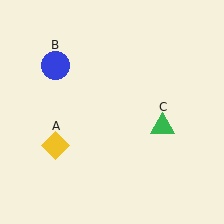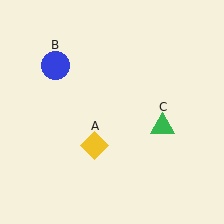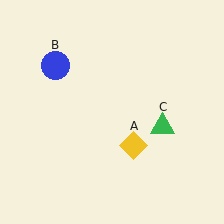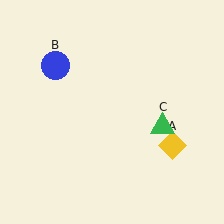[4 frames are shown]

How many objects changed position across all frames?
1 object changed position: yellow diamond (object A).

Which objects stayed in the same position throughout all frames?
Blue circle (object B) and green triangle (object C) remained stationary.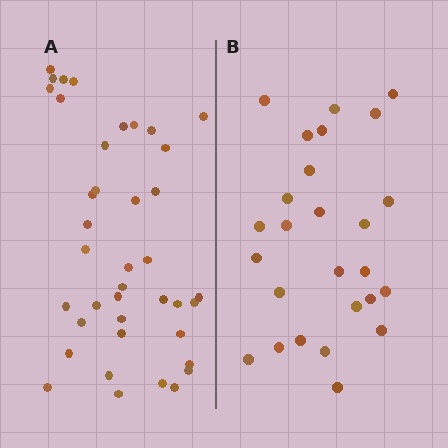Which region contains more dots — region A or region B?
Region A (the left region) has more dots.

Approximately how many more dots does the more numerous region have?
Region A has approximately 15 more dots than region B.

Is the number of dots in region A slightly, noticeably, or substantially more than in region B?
Region A has substantially more. The ratio is roughly 1.5 to 1.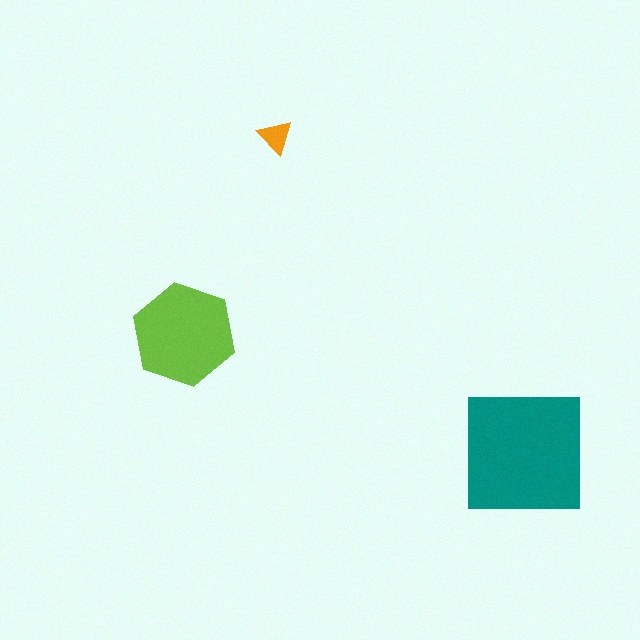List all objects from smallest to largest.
The orange triangle, the lime hexagon, the teal square.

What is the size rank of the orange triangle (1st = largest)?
3rd.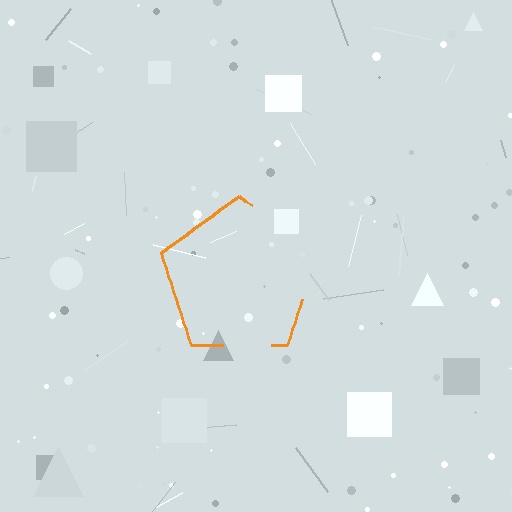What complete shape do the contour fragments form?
The contour fragments form a pentagon.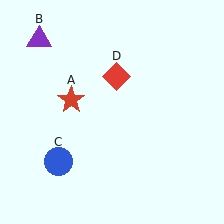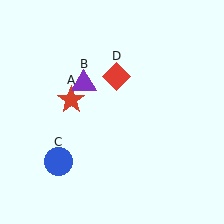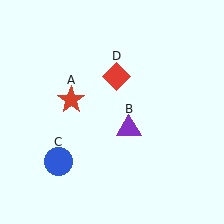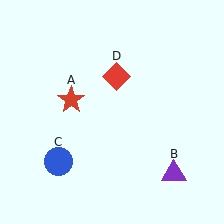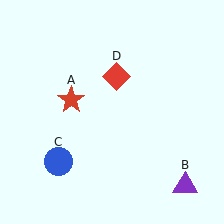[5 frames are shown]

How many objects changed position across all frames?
1 object changed position: purple triangle (object B).